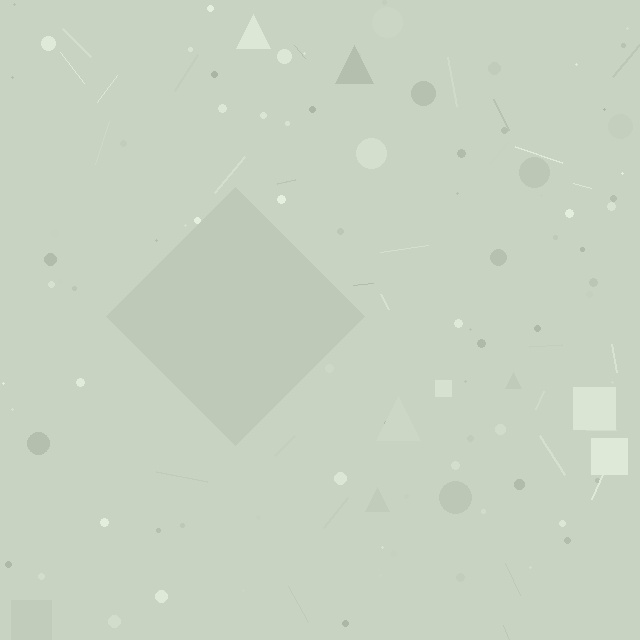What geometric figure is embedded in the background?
A diamond is embedded in the background.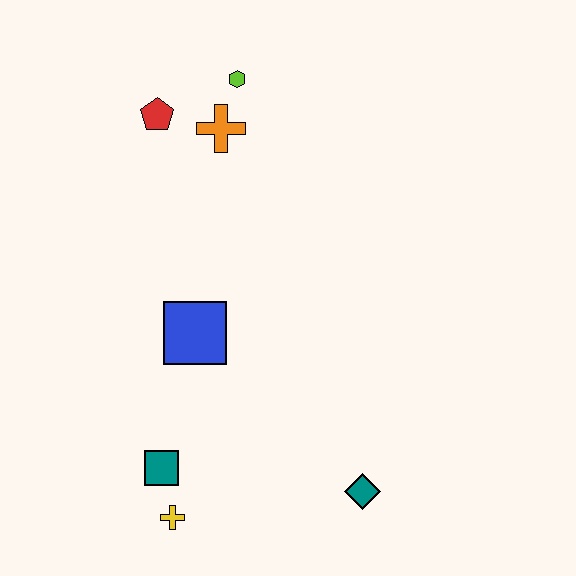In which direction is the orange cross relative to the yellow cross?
The orange cross is above the yellow cross.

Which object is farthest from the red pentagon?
The teal diamond is farthest from the red pentagon.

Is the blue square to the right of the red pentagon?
Yes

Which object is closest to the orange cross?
The lime hexagon is closest to the orange cross.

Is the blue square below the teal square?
No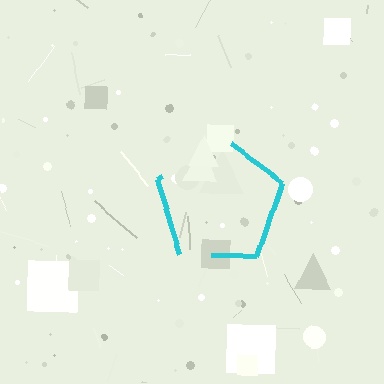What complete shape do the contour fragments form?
The contour fragments form a pentagon.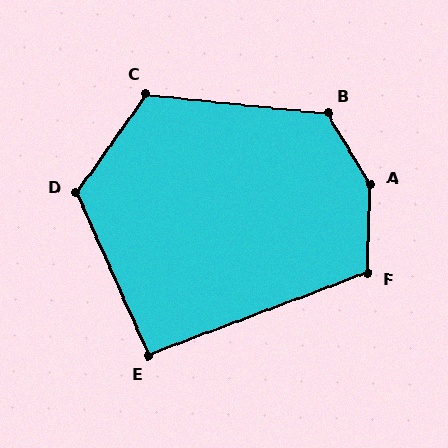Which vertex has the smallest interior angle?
E, at approximately 93 degrees.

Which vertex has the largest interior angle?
A, at approximately 147 degrees.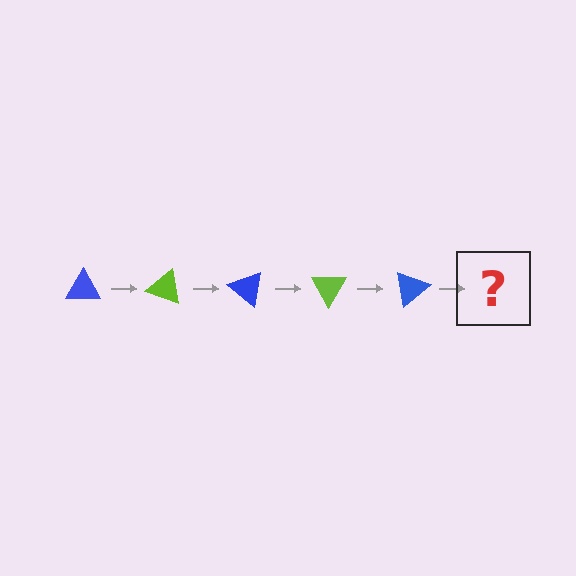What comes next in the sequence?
The next element should be a lime triangle, rotated 100 degrees from the start.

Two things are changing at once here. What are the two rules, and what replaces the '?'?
The two rules are that it rotates 20 degrees each step and the color cycles through blue and lime. The '?' should be a lime triangle, rotated 100 degrees from the start.